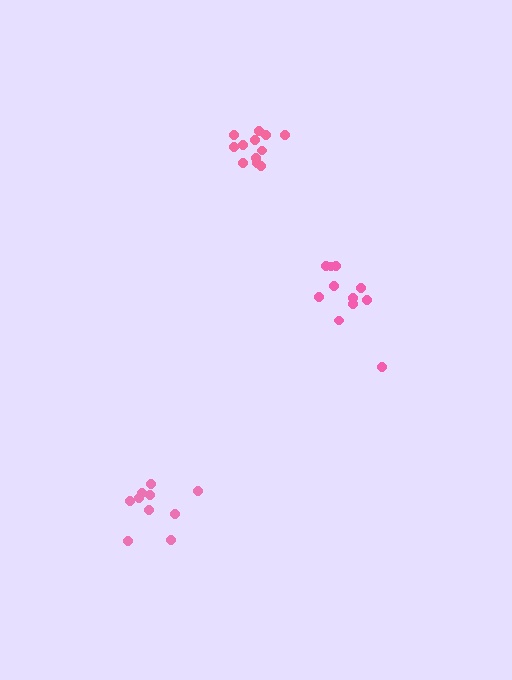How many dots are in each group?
Group 1: 13 dots, Group 2: 10 dots, Group 3: 11 dots (34 total).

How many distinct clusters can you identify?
There are 3 distinct clusters.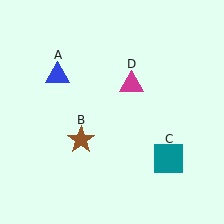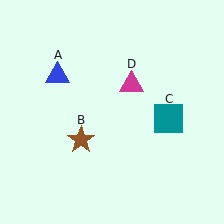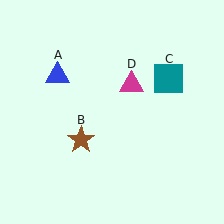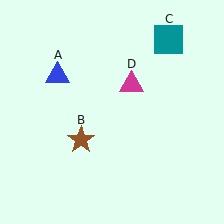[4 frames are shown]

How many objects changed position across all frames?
1 object changed position: teal square (object C).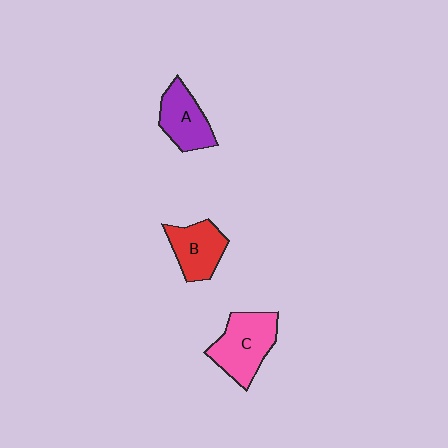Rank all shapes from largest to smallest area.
From largest to smallest: C (pink), B (red), A (purple).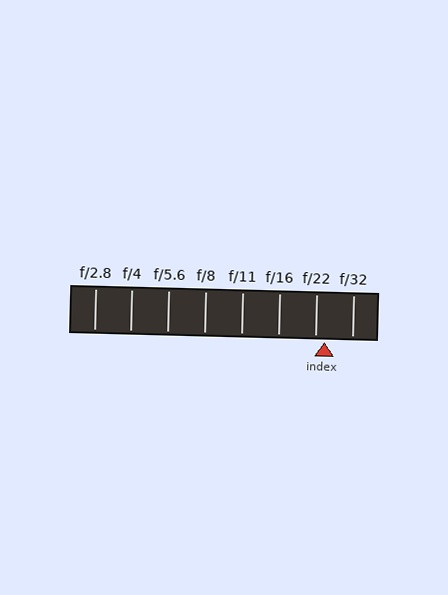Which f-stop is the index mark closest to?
The index mark is closest to f/22.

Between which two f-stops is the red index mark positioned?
The index mark is between f/22 and f/32.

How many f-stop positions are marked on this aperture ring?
There are 8 f-stop positions marked.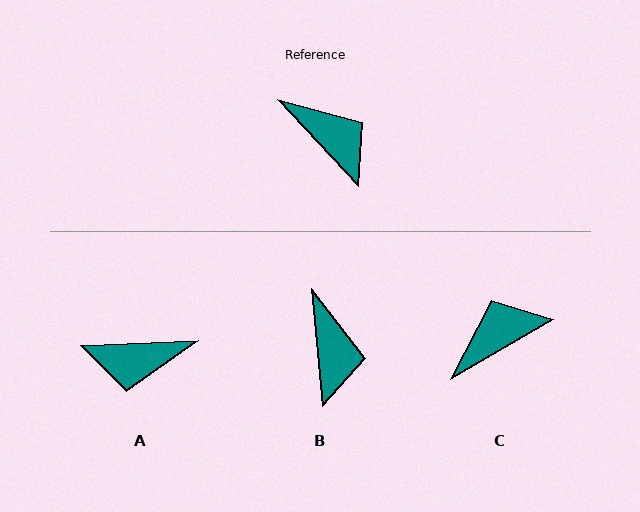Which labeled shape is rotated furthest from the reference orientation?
A, about 131 degrees away.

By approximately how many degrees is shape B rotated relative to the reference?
Approximately 38 degrees clockwise.